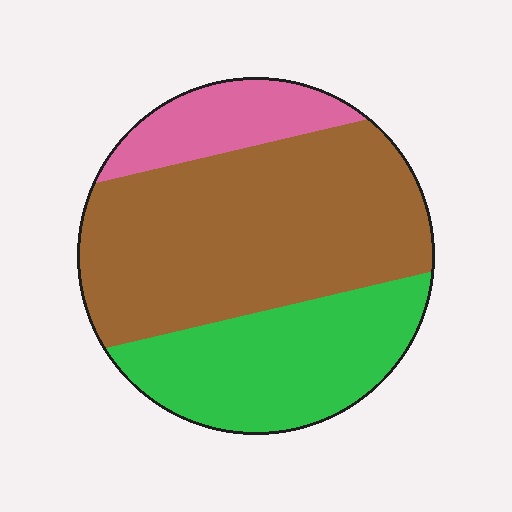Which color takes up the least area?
Pink, at roughly 15%.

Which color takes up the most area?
Brown, at roughly 55%.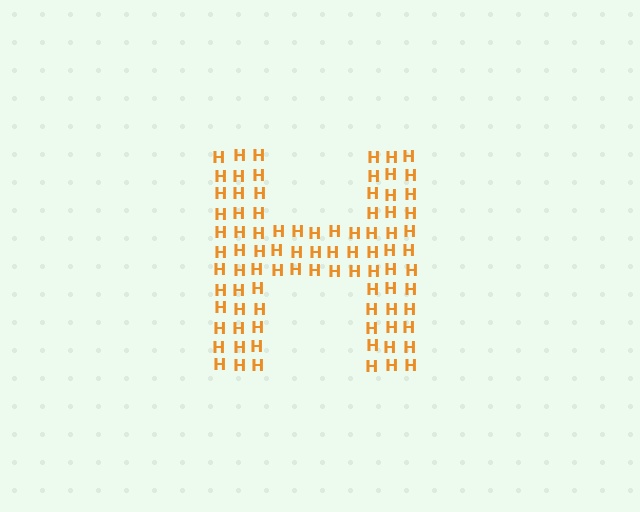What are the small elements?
The small elements are letter H's.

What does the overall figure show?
The overall figure shows the letter H.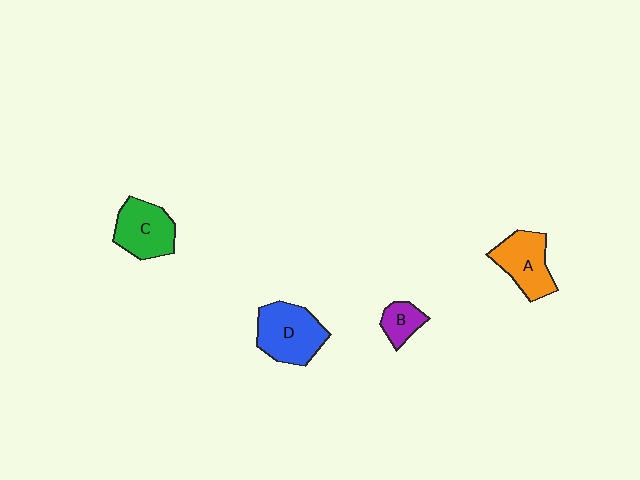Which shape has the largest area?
Shape D (blue).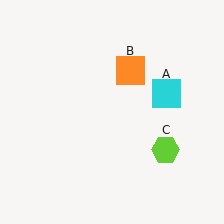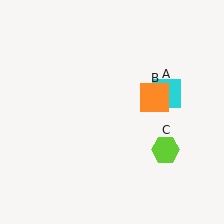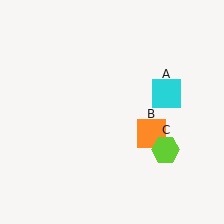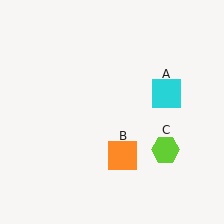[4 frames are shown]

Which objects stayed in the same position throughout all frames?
Cyan square (object A) and lime hexagon (object C) remained stationary.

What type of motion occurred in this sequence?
The orange square (object B) rotated clockwise around the center of the scene.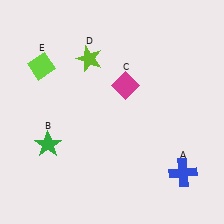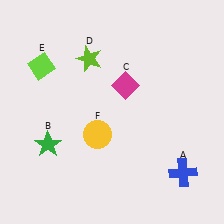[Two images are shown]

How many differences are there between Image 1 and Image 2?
There is 1 difference between the two images.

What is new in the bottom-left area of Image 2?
A yellow circle (F) was added in the bottom-left area of Image 2.